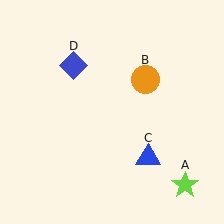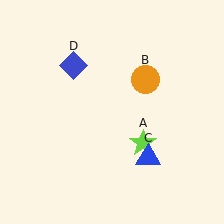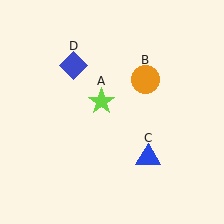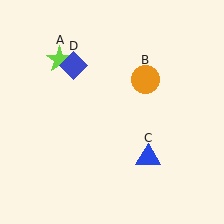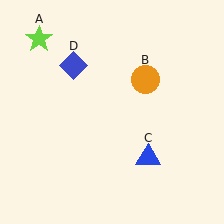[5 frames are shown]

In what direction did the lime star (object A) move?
The lime star (object A) moved up and to the left.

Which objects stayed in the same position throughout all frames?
Orange circle (object B) and blue triangle (object C) and blue diamond (object D) remained stationary.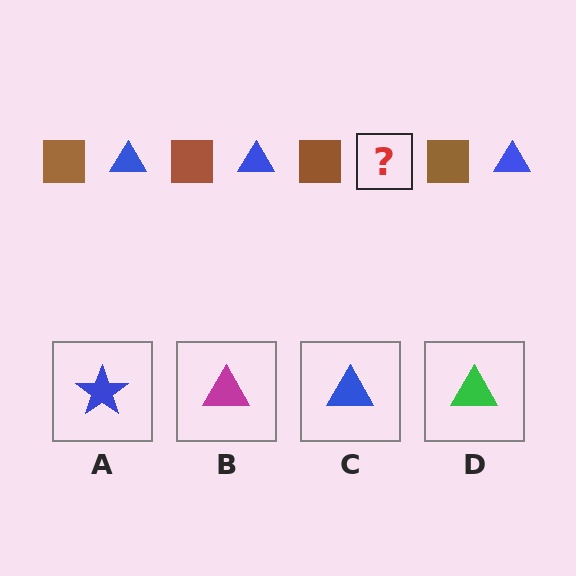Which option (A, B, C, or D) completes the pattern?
C.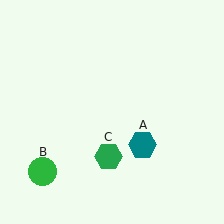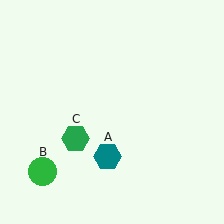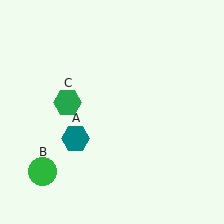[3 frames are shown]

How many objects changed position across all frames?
2 objects changed position: teal hexagon (object A), green hexagon (object C).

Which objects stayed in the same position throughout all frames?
Green circle (object B) remained stationary.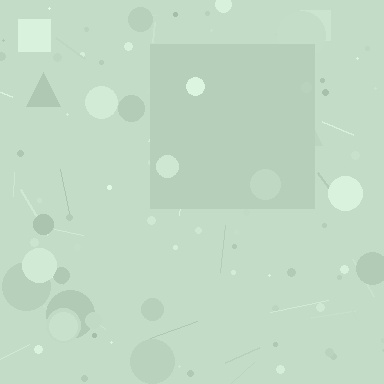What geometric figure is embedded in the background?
A square is embedded in the background.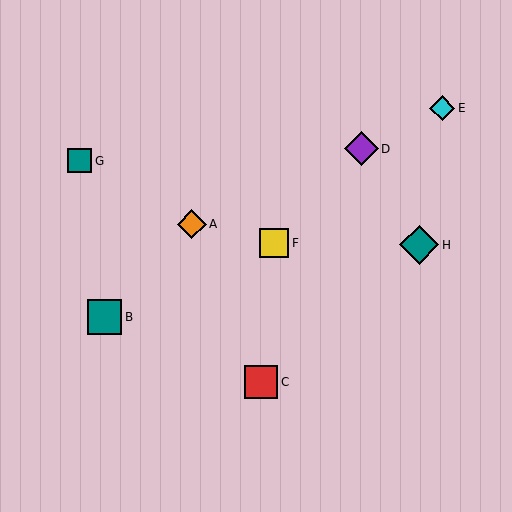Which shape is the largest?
The teal diamond (labeled H) is the largest.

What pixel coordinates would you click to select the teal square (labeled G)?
Click at (79, 161) to select the teal square G.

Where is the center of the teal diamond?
The center of the teal diamond is at (419, 245).